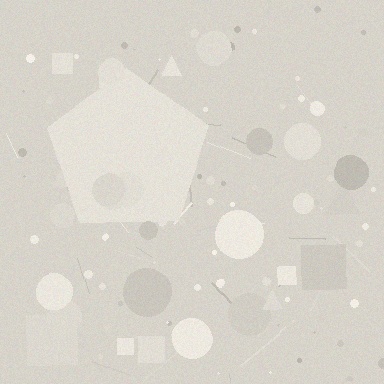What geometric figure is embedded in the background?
A pentagon is embedded in the background.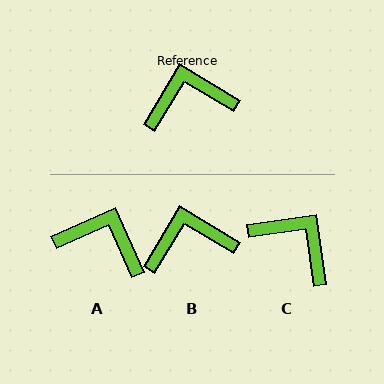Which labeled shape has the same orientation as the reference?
B.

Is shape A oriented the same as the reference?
No, it is off by about 35 degrees.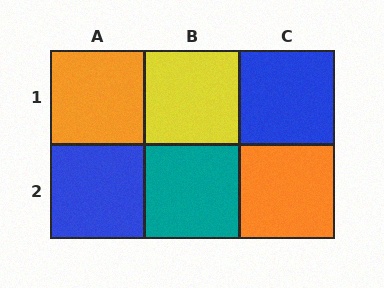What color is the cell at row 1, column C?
Blue.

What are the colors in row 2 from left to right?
Blue, teal, orange.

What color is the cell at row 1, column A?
Orange.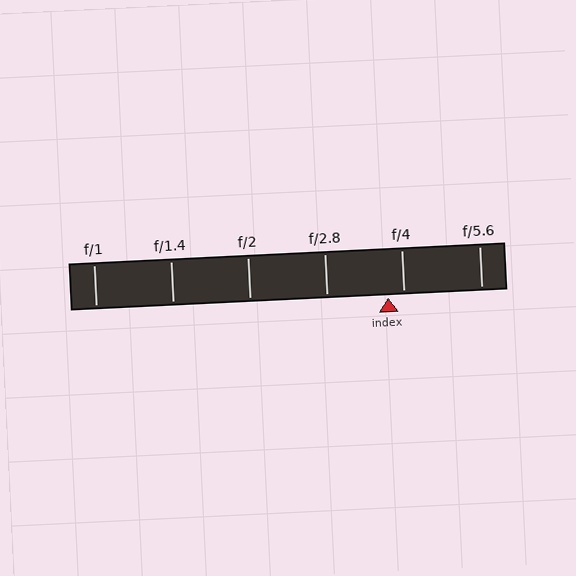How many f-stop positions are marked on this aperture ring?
There are 6 f-stop positions marked.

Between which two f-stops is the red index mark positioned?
The index mark is between f/2.8 and f/4.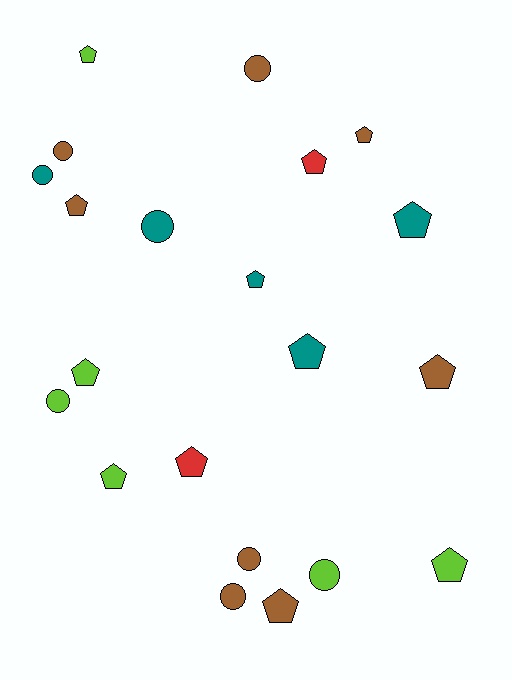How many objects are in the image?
There are 21 objects.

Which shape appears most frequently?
Pentagon, with 13 objects.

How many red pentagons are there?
There are 2 red pentagons.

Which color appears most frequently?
Brown, with 8 objects.